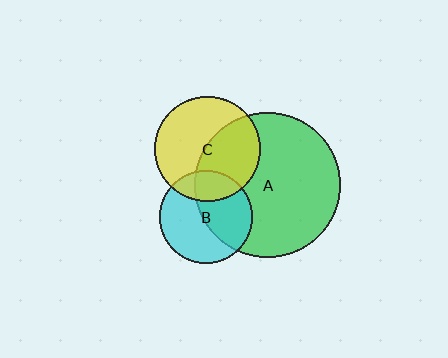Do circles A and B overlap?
Yes.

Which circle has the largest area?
Circle A (green).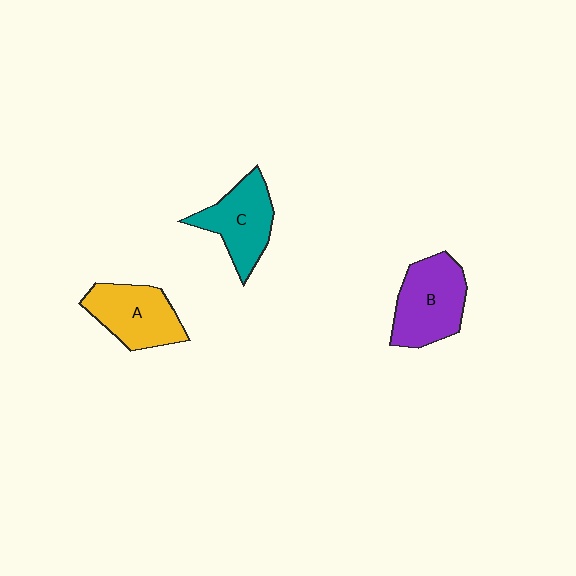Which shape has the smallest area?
Shape C (teal).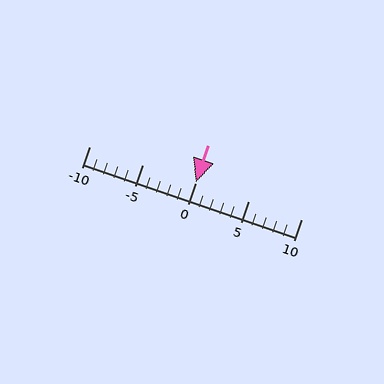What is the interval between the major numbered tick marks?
The major tick marks are spaced 5 units apart.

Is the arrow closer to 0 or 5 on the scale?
The arrow is closer to 0.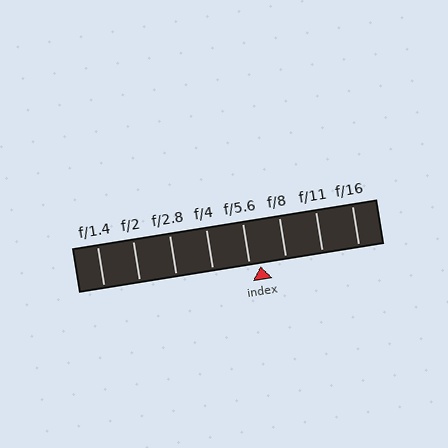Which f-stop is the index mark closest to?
The index mark is closest to f/5.6.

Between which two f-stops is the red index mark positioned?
The index mark is between f/5.6 and f/8.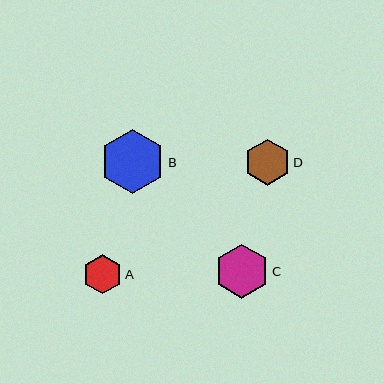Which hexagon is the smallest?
Hexagon A is the smallest with a size of approximately 39 pixels.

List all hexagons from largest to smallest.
From largest to smallest: B, C, D, A.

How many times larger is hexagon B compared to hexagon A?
Hexagon B is approximately 1.6 times the size of hexagon A.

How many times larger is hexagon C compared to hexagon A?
Hexagon C is approximately 1.4 times the size of hexagon A.